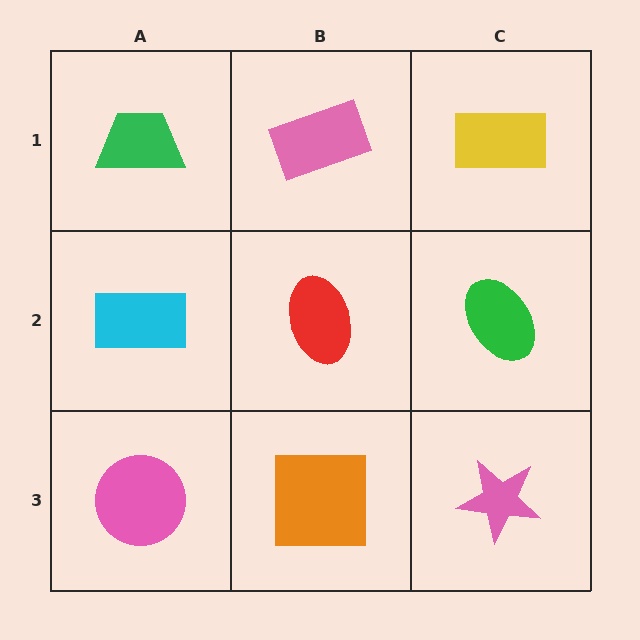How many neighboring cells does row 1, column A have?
2.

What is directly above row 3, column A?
A cyan rectangle.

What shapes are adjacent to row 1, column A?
A cyan rectangle (row 2, column A), a pink rectangle (row 1, column B).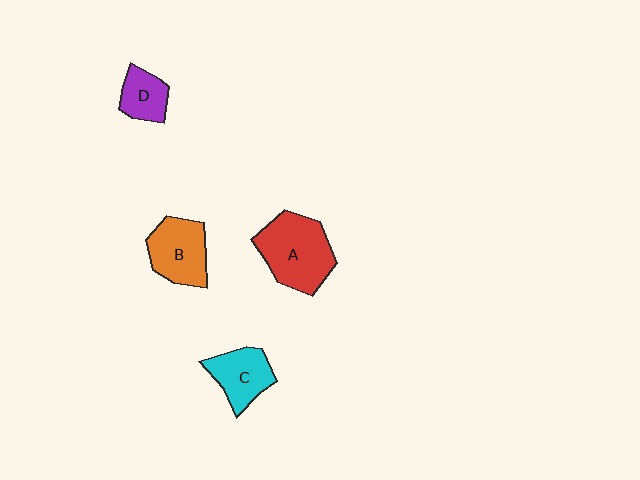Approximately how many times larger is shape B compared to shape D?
Approximately 1.6 times.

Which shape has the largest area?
Shape A (red).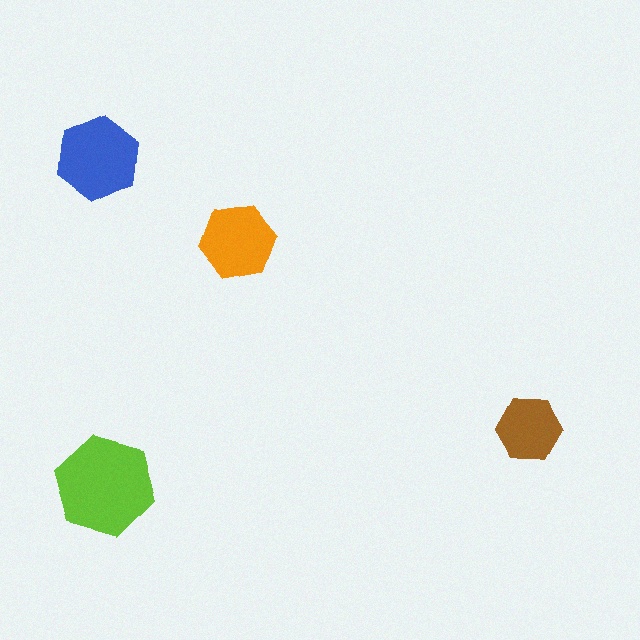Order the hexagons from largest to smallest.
the lime one, the blue one, the orange one, the brown one.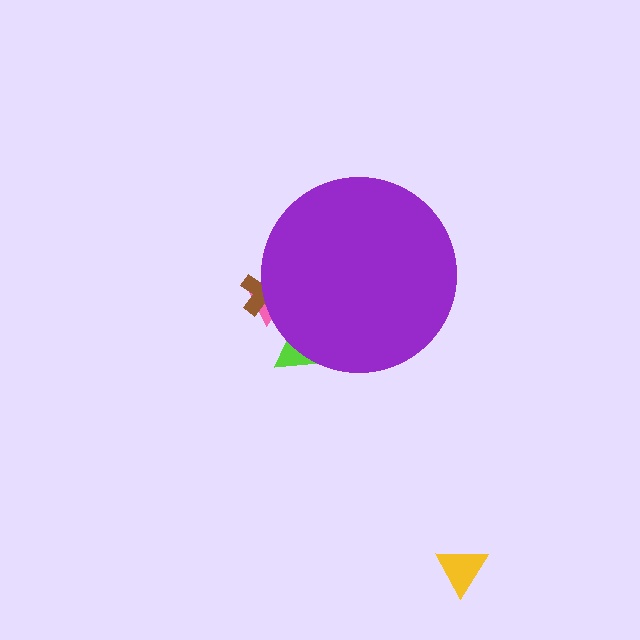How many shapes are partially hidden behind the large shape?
3 shapes are partially hidden.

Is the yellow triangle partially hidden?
No, the yellow triangle is fully visible.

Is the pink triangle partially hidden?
Yes, the pink triangle is partially hidden behind the purple circle.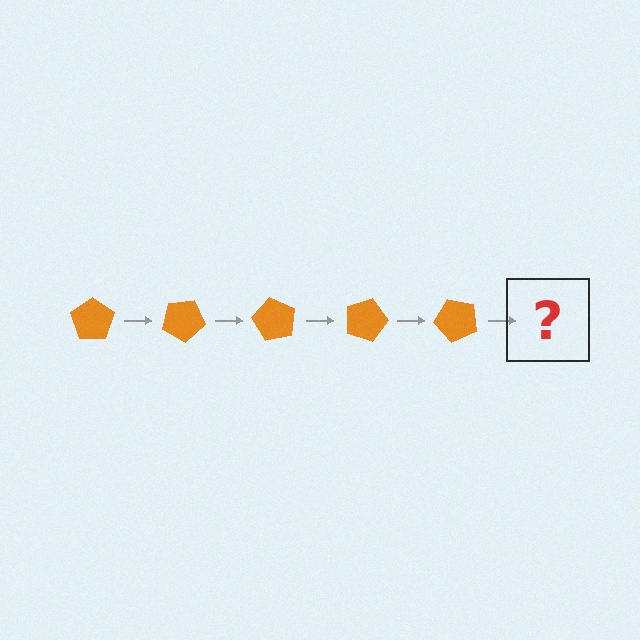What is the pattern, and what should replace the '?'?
The pattern is that the pentagon rotates 30 degrees each step. The '?' should be an orange pentagon rotated 150 degrees.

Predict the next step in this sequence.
The next step is an orange pentagon rotated 150 degrees.